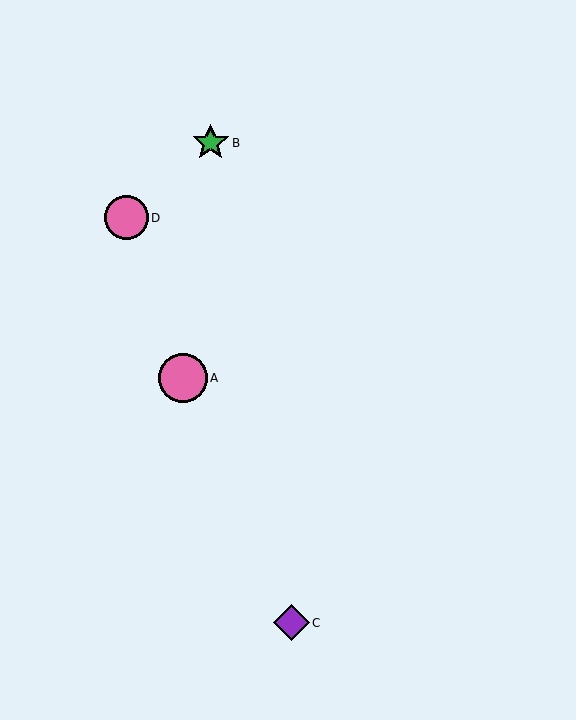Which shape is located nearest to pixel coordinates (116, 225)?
The pink circle (labeled D) at (126, 218) is nearest to that location.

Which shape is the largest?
The pink circle (labeled A) is the largest.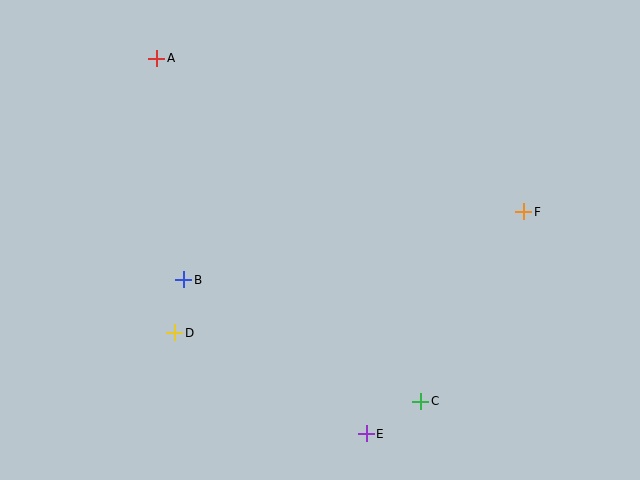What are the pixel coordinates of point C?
Point C is at (421, 401).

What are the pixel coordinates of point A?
Point A is at (157, 58).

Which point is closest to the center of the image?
Point B at (184, 280) is closest to the center.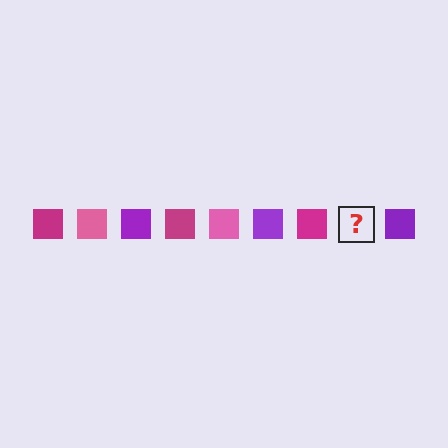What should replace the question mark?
The question mark should be replaced with a pink square.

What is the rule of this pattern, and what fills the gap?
The rule is that the pattern cycles through magenta, pink, purple squares. The gap should be filled with a pink square.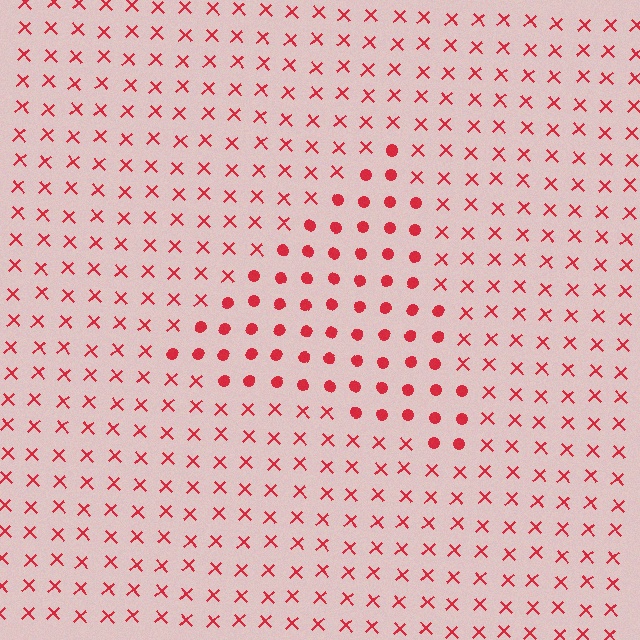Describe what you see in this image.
The image is filled with small red elements arranged in a uniform grid. A triangle-shaped region contains circles, while the surrounding area contains X marks. The boundary is defined purely by the change in element shape.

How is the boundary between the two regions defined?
The boundary is defined by a change in element shape: circles inside vs. X marks outside. All elements share the same color and spacing.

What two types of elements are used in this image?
The image uses circles inside the triangle region and X marks outside it.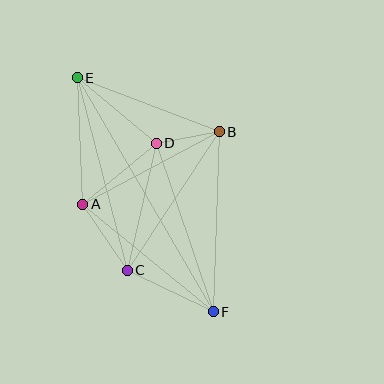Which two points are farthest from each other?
Points E and F are farthest from each other.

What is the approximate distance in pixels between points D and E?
The distance between D and E is approximately 102 pixels.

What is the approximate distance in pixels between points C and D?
The distance between C and D is approximately 130 pixels.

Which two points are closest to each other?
Points B and D are closest to each other.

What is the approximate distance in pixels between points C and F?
The distance between C and F is approximately 96 pixels.